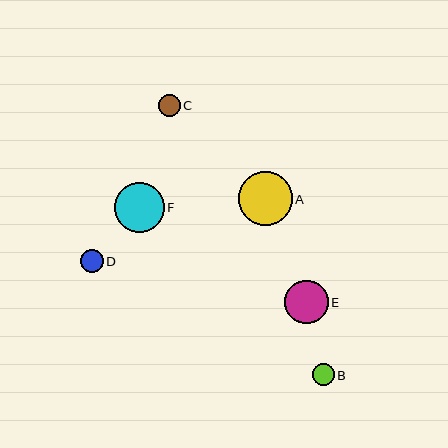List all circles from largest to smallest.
From largest to smallest: A, F, E, D, C, B.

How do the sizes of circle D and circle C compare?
Circle D and circle C are approximately the same size.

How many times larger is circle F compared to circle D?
Circle F is approximately 2.2 times the size of circle D.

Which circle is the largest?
Circle A is the largest with a size of approximately 54 pixels.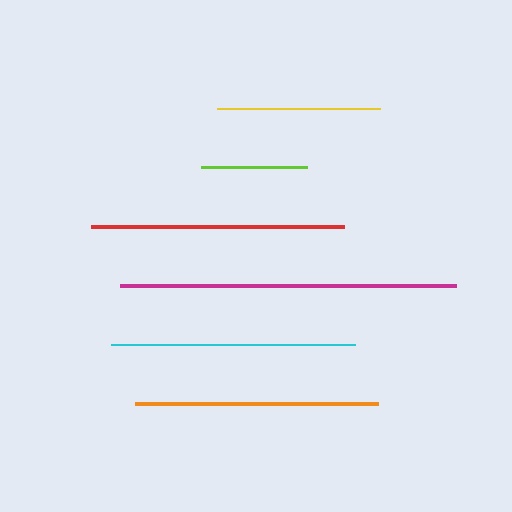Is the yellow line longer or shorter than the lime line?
The yellow line is longer than the lime line.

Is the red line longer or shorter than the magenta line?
The magenta line is longer than the red line.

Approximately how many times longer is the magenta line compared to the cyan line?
The magenta line is approximately 1.4 times the length of the cyan line.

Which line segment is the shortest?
The lime line is the shortest at approximately 106 pixels.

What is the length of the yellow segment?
The yellow segment is approximately 164 pixels long.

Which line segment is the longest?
The magenta line is the longest at approximately 336 pixels.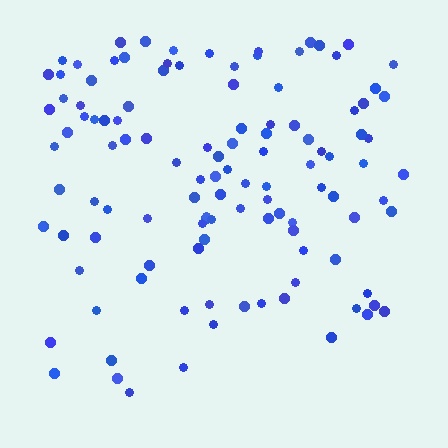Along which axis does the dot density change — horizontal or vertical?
Vertical.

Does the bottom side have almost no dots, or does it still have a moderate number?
Still a moderate number, just noticeably fewer than the top.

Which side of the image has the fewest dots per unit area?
The bottom.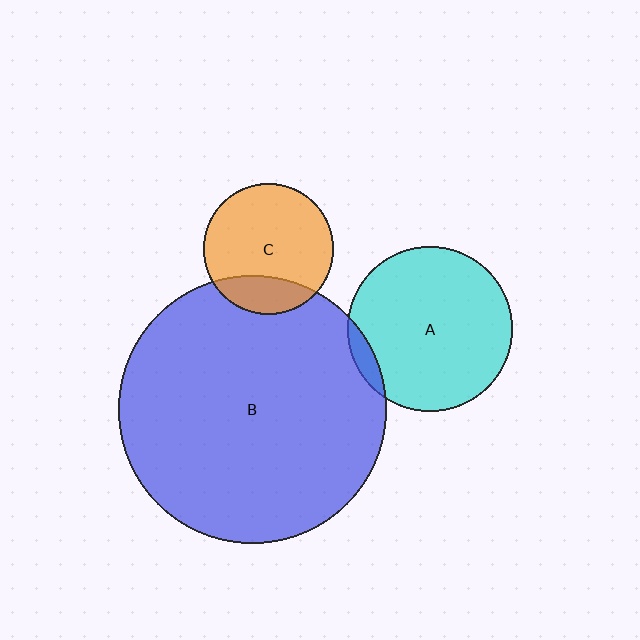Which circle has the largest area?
Circle B (blue).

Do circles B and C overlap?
Yes.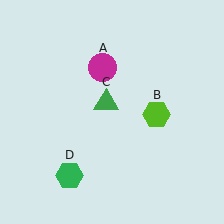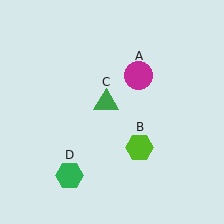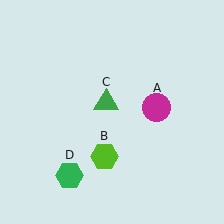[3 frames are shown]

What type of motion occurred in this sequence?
The magenta circle (object A), lime hexagon (object B) rotated clockwise around the center of the scene.